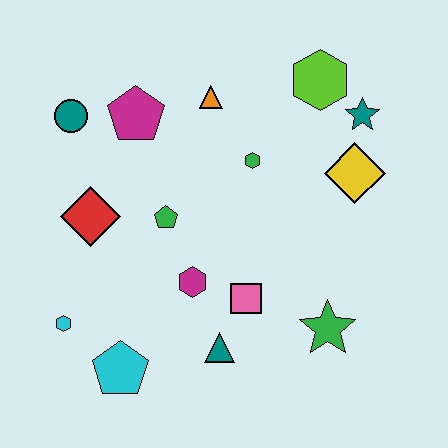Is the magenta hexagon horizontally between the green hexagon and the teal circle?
Yes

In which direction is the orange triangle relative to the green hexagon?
The orange triangle is above the green hexagon.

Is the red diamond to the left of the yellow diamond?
Yes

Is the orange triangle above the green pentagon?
Yes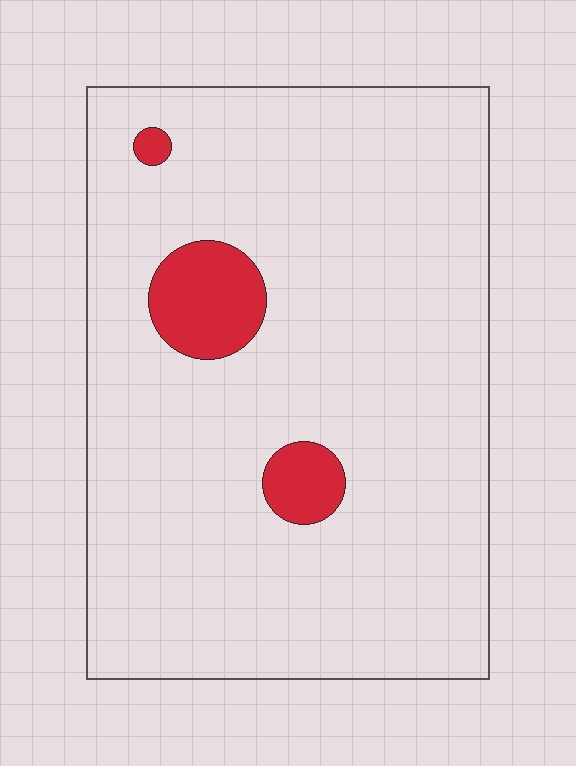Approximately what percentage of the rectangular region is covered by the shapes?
Approximately 5%.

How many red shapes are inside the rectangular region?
3.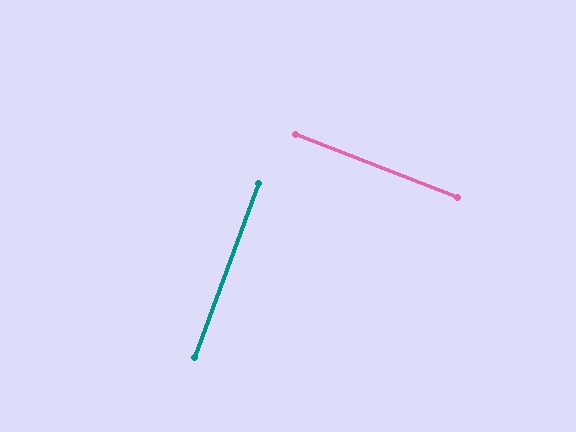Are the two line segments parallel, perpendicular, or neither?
Perpendicular — they meet at approximately 89°.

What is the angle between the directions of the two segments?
Approximately 89 degrees.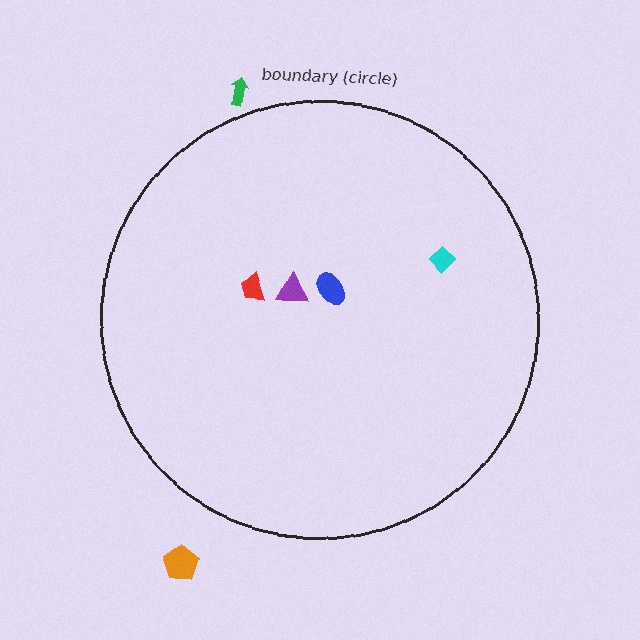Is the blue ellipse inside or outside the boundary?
Inside.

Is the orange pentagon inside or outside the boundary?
Outside.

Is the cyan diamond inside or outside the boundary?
Inside.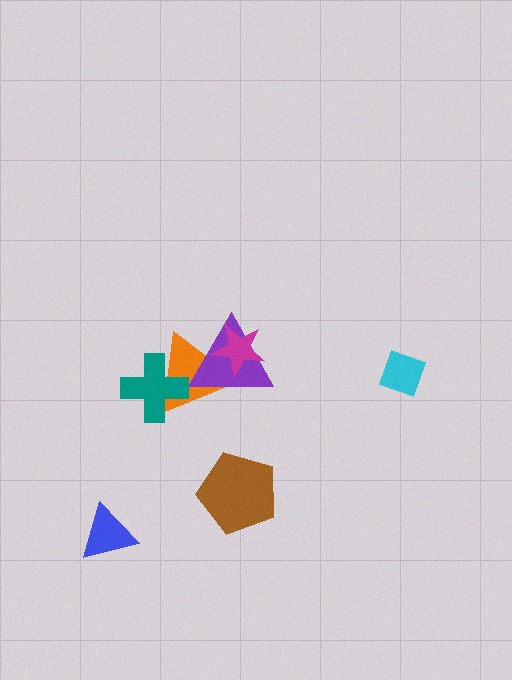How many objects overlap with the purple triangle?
2 objects overlap with the purple triangle.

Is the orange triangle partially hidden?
Yes, it is partially covered by another shape.